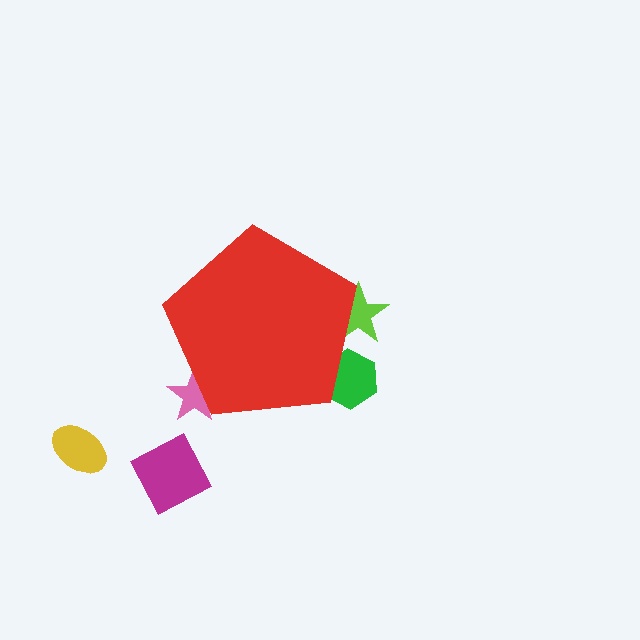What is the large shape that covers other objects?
A red pentagon.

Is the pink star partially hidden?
Yes, the pink star is partially hidden behind the red pentagon.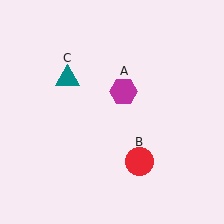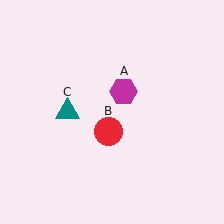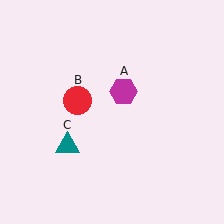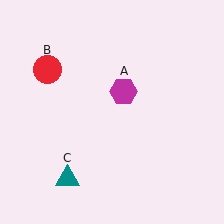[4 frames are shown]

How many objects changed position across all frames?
2 objects changed position: red circle (object B), teal triangle (object C).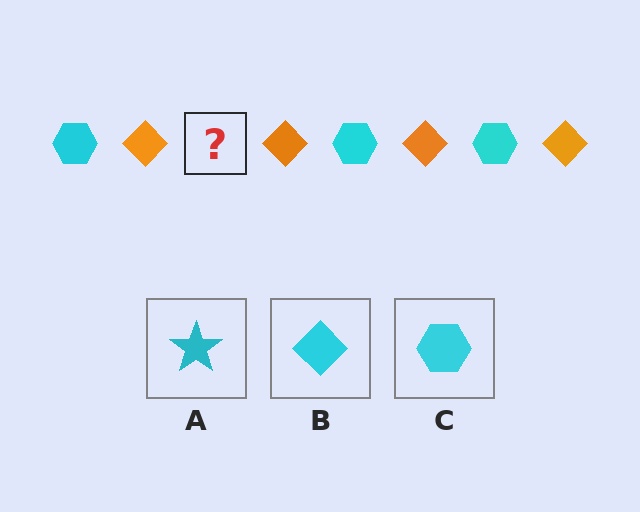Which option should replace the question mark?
Option C.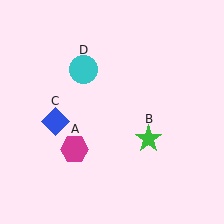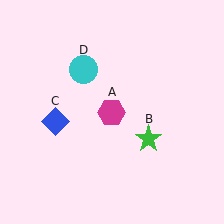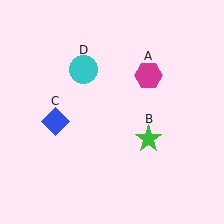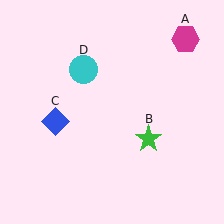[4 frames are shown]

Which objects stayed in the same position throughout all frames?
Green star (object B) and blue diamond (object C) and cyan circle (object D) remained stationary.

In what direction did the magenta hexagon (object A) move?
The magenta hexagon (object A) moved up and to the right.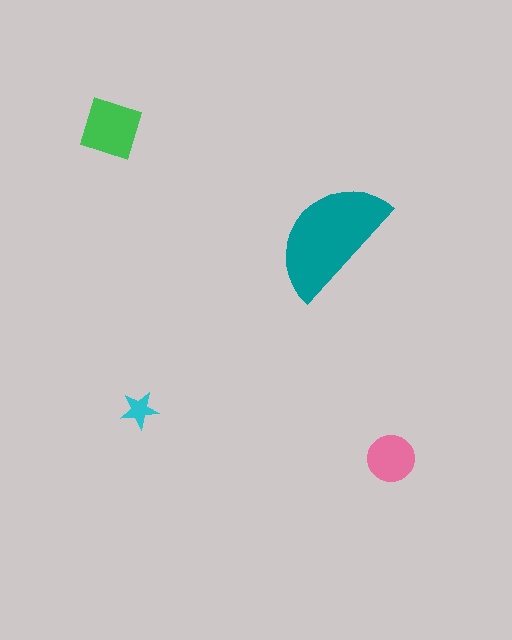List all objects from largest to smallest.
The teal semicircle, the green diamond, the pink circle, the cyan star.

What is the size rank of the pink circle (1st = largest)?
3rd.